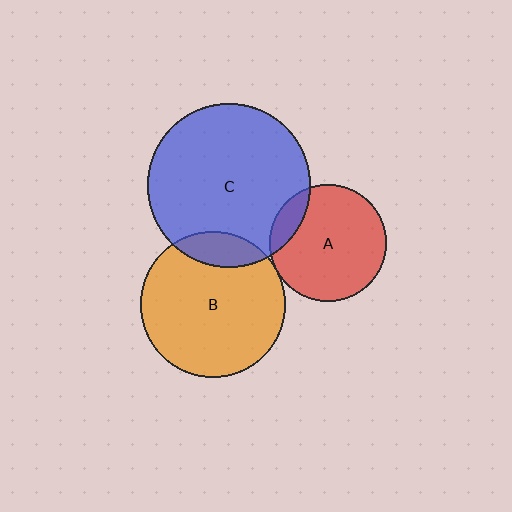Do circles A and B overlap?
Yes.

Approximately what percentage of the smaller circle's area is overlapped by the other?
Approximately 5%.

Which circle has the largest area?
Circle C (blue).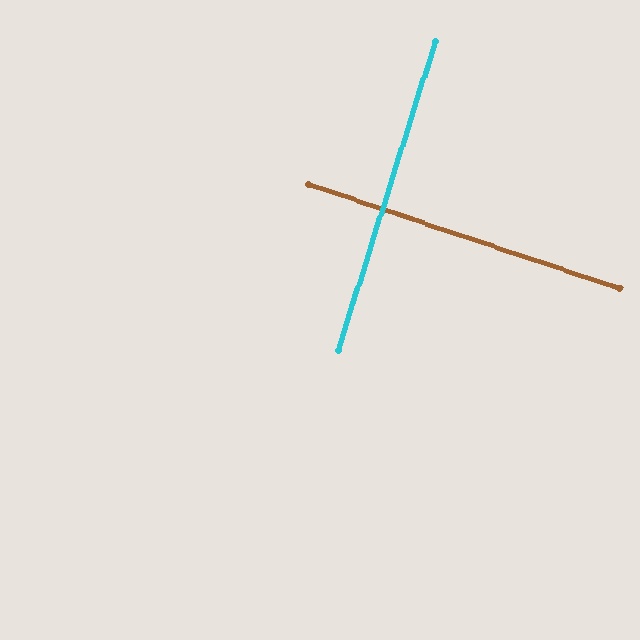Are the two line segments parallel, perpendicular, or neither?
Perpendicular — they meet at approximately 89°.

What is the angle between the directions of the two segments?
Approximately 89 degrees.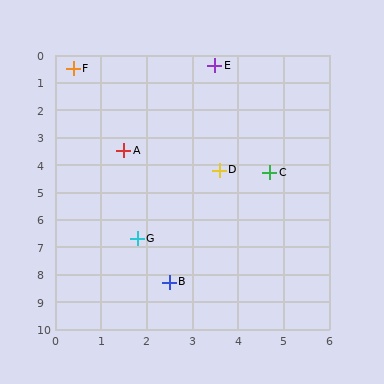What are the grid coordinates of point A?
Point A is at approximately (1.5, 3.5).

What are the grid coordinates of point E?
Point E is at approximately (3.5, 0.4).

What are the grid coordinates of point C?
Point C is at approximately (4.7, 4.3).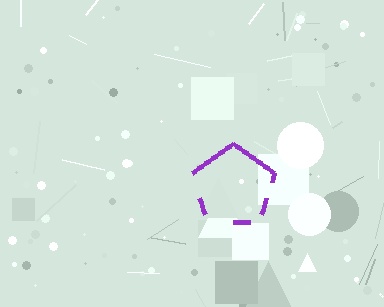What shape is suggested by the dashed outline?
The dashed outline suggests a pentagon.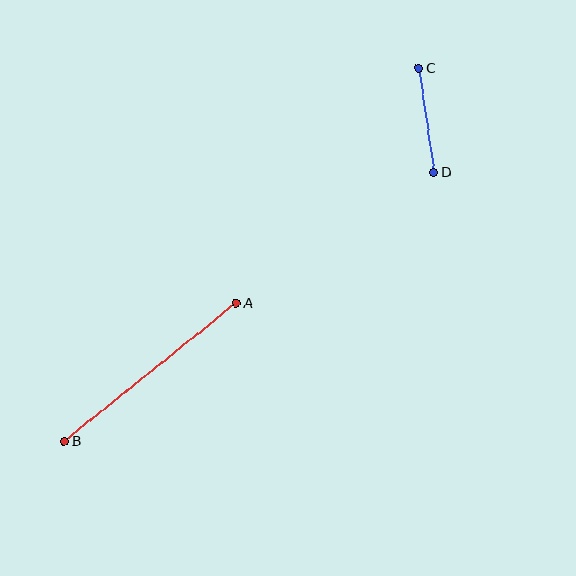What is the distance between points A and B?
The distance is approximately 220 pixels.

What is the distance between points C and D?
The distance is approximately 106 pixels.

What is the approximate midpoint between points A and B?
The midpoint is at approximately (150, 372) pixels.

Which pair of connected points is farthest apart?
Points A and B are farthest apart.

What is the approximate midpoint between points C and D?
The midpoint is at approximately (427, 120) pixels.